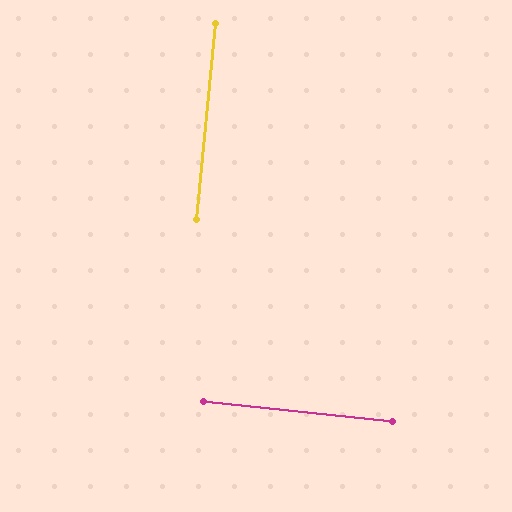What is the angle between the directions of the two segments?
Approximately 90 degrees.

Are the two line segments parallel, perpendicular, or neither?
Perpendicular — they meet at approximately 90°.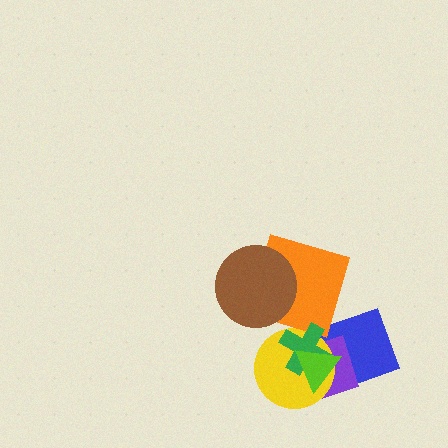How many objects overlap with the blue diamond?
4 objects overlap with the blue diamond.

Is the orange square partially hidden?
Yes, it is partially covered by another shape.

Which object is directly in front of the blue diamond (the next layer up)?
The purple diamond is directly in front of the blue diamond.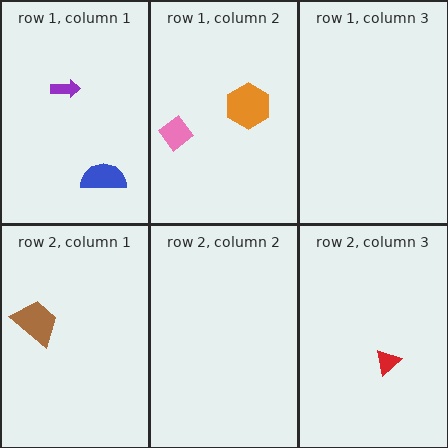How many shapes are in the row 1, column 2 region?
2.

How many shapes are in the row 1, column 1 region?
2.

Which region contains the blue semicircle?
The row 1, column 1 region.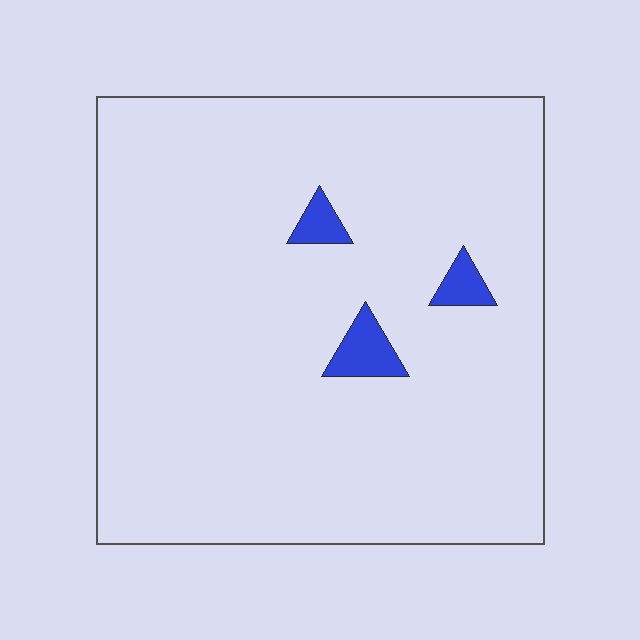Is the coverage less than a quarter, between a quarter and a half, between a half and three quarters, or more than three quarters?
Less than a quarter.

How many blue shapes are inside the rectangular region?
3.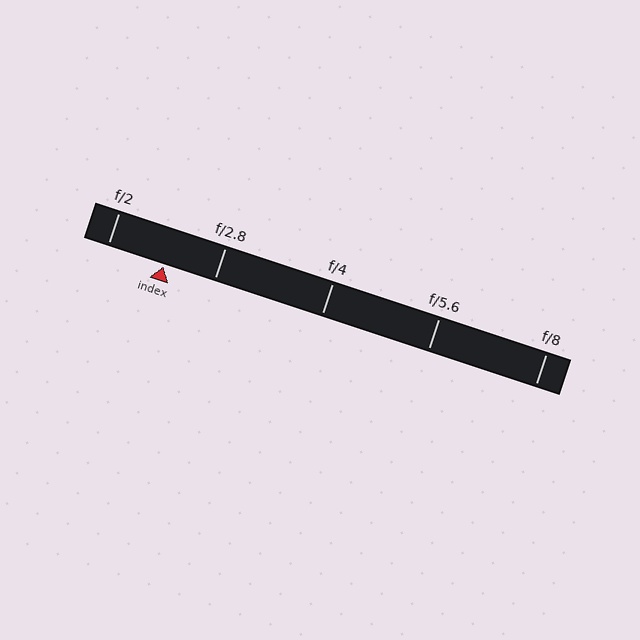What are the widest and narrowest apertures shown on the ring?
The widest aperture shown is f/2 and the narrowest is f/8.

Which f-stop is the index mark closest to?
The index mark is closest to f/2.8.